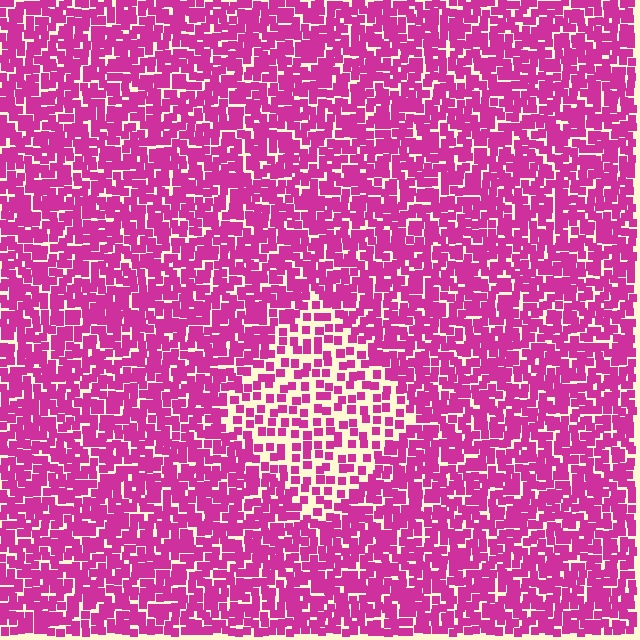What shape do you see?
I see a diamond.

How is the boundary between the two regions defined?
The boundary is defined by a change in element density (approximately 2.0x ratio). All elements are the same color, size, and shape.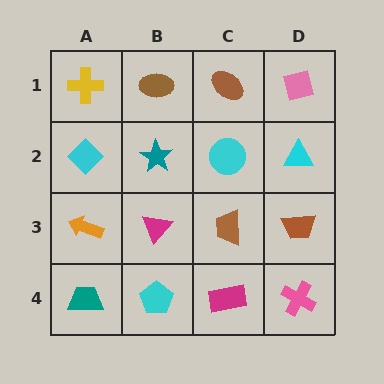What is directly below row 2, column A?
An orange arrow.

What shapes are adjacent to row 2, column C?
A brown ellipse (row 1, column C), a brown trapezoid (row 3, column C), a teal star (row 2, column B), a cyan triangle (row 2, column D).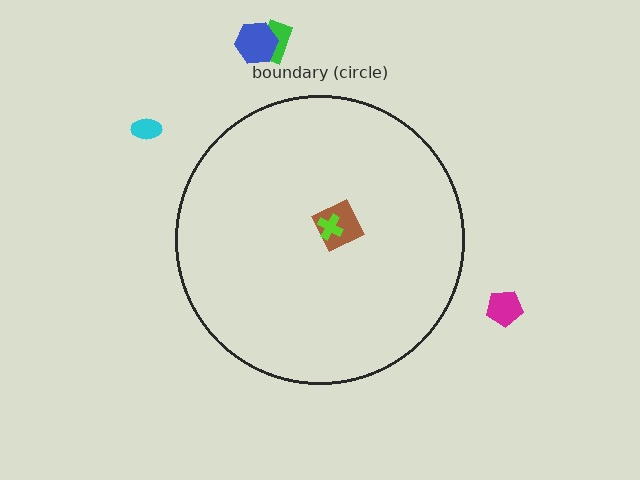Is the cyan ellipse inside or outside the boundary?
Outside.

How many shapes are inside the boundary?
2 inside, 4 outside.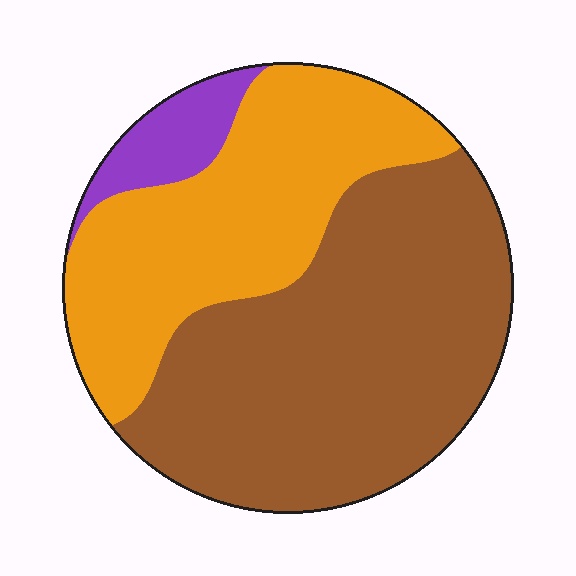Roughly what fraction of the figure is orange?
Orange takes up about three eighths (3/8) of the figure.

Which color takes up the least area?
Purple, at roughly 5%.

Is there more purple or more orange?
Orange.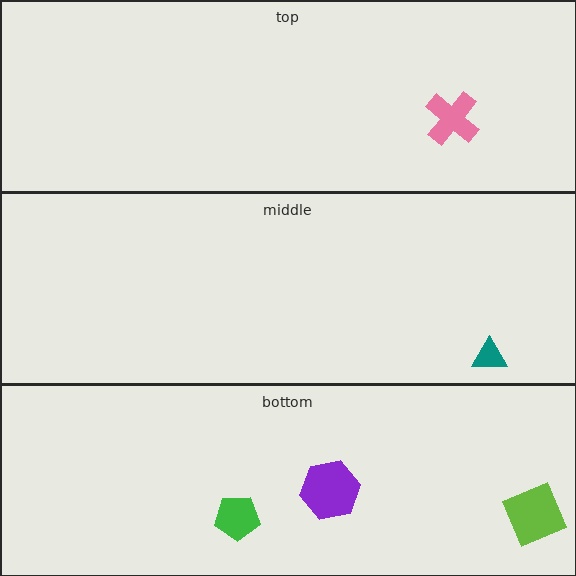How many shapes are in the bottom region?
3.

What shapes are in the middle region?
The teal triangle.